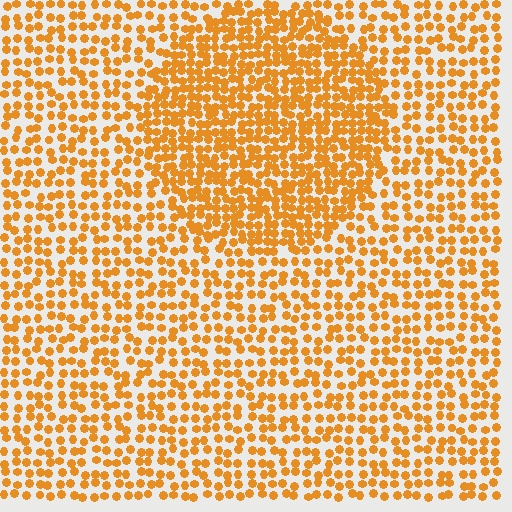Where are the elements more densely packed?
The elements are more densely packed inside the circle boundary.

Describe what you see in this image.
The image contains small orange elements arranged at two different densities. A circle-shaped region is visible where the elements are more densely packed than the surrounding area.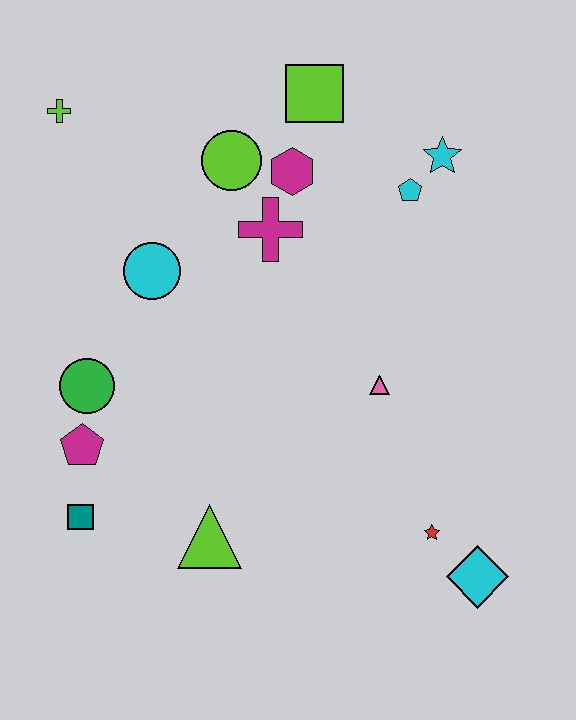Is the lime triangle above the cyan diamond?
Yes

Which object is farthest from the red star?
The lime cross is farthest from the red star.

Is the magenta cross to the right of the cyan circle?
Yes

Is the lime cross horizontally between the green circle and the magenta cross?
No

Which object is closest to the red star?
The cyan diamond is closest to the red star.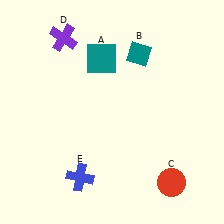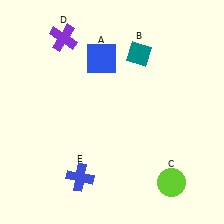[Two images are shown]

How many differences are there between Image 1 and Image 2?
There are 2 differences between the two images.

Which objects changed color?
A changed from teal to blue. C changed from red to lime.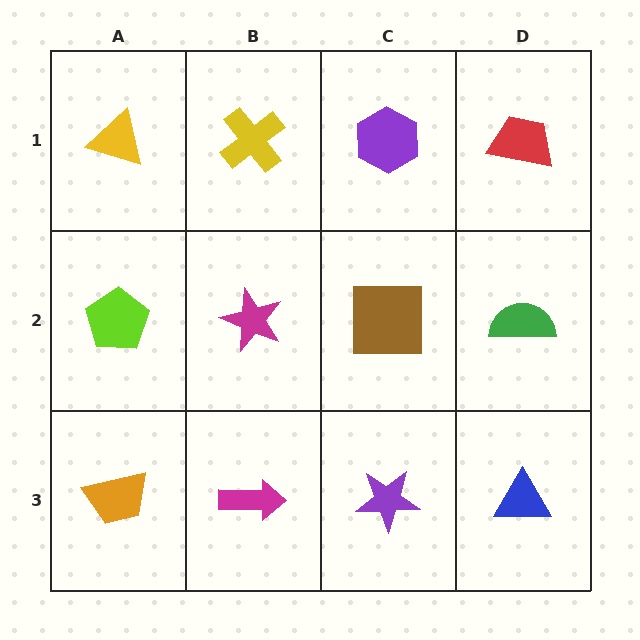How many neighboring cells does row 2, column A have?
3.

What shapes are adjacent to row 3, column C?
A brown square (row 2, column C), a magenta arrow (row 3, column B), a blue triangle (row 3, column D).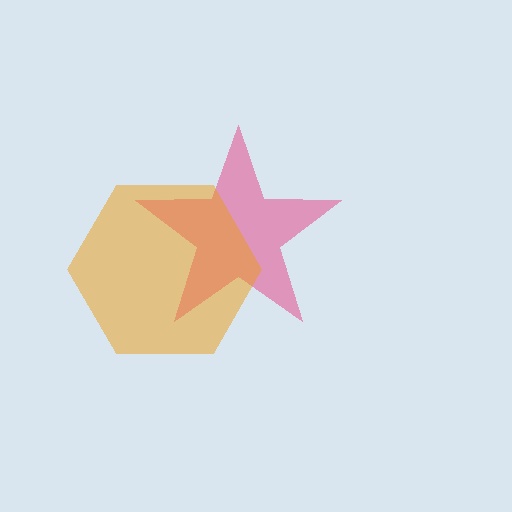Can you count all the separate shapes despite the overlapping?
Yes, there are 2 separate shapes.